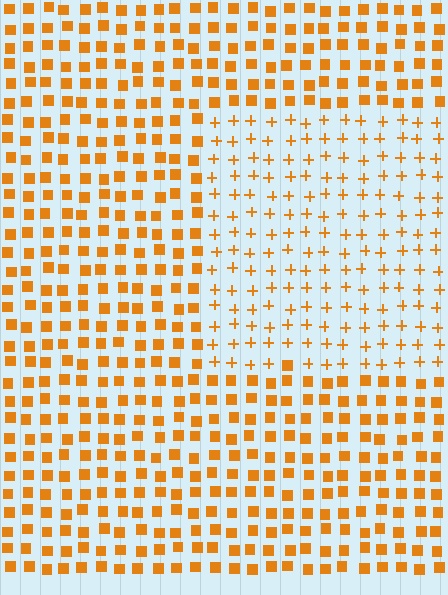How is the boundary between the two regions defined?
The boundary is defined by a change in element shape: plus signs inside vs. squares outside. All elements share the same color and spacing.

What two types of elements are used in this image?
The image uses plus signs inside the rectangle region and squares outside it.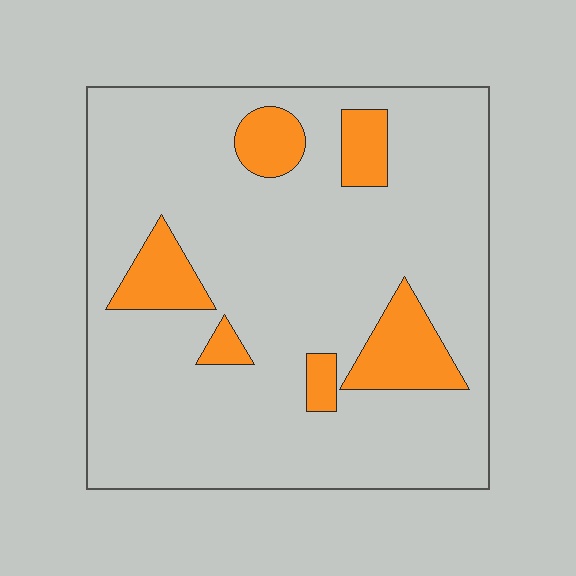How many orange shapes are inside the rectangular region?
6.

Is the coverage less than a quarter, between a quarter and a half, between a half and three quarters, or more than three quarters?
Less than a quarter.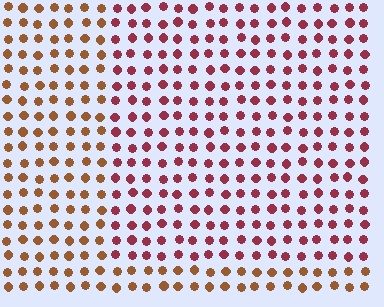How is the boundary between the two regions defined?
The boundary is defined purely by a slight shift in hue (about 40 degrees). Spacing, size, and orientation are identical on both sides.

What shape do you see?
I see a rectangle.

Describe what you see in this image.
The image is filled with small brown elements in a uniform arrangement. A rectangle-shaped region is visible where the elements are tinted to a slightly different hue, forming a subtle color boundary.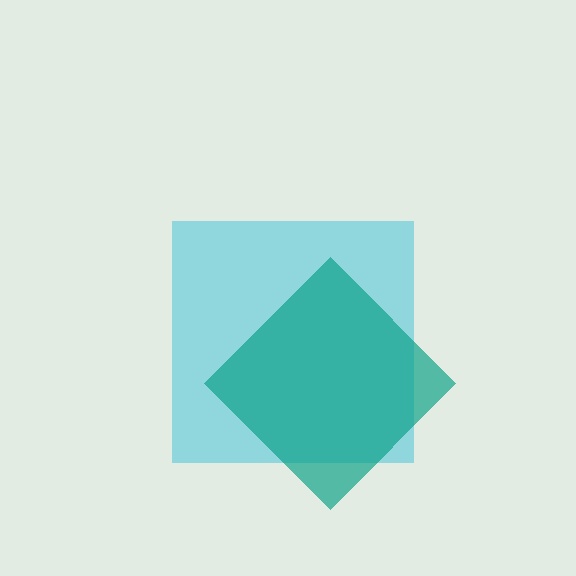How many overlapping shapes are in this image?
There are 2 overlapping shapes in the image.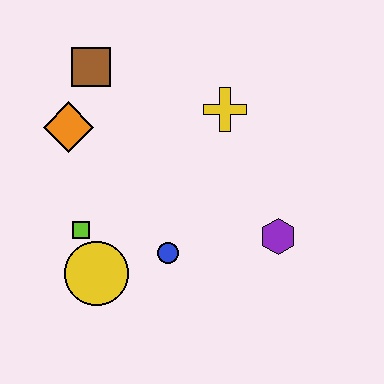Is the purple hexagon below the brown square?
Yes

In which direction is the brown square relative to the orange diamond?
The brown square is above the orange diamond.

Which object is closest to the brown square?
The orange diamond is closest to the brown square.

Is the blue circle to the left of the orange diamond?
No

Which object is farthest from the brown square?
The purple hexagon is farthest from the brown square.